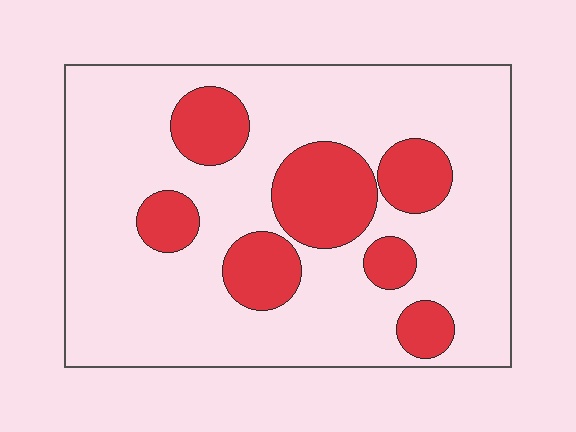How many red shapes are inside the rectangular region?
7.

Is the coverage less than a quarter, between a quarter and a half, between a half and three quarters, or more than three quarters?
Less than a quarter.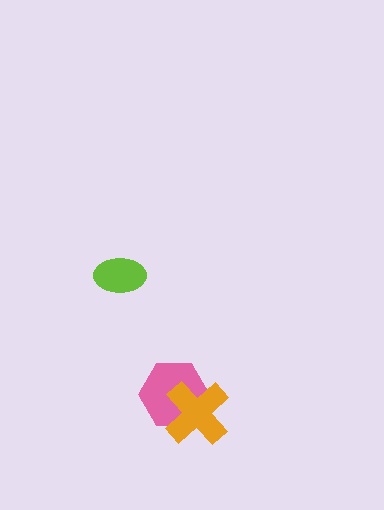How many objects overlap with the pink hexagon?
1 object overlaps with the pink hexagon.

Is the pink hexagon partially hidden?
Yes, it is partially covered by another shape.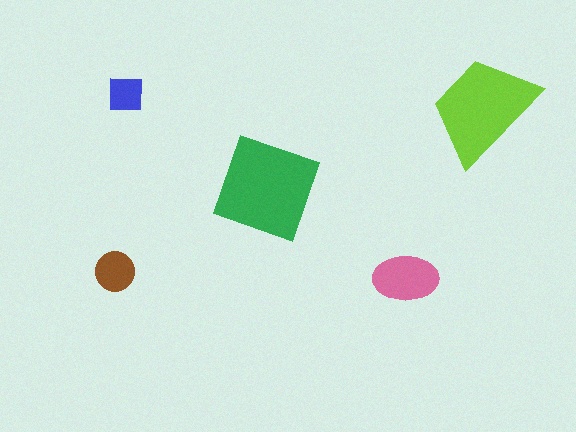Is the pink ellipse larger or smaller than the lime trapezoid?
Smaller.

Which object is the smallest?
The blue square.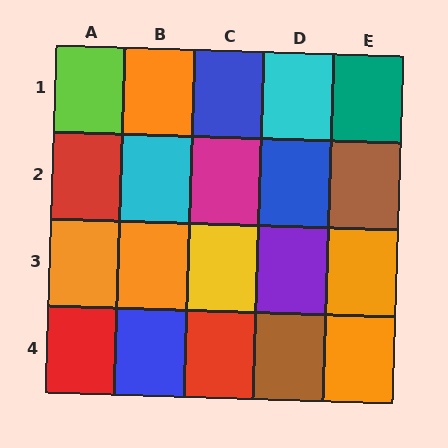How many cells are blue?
3 cells are blue.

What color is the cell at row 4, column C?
Red.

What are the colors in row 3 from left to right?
Orange, orange, yellow, purple, orange.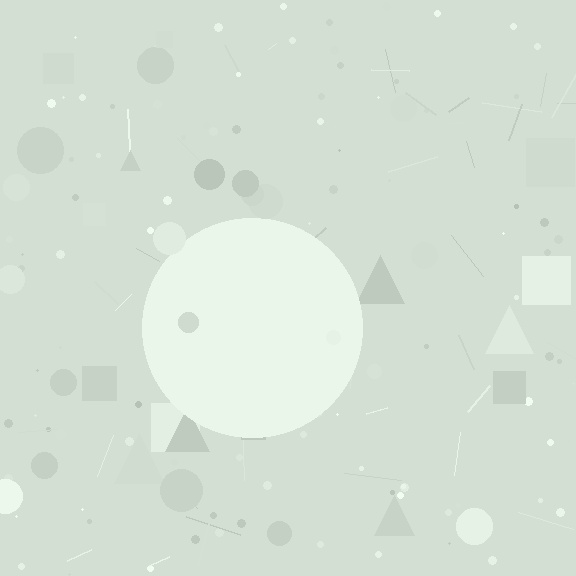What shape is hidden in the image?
A circle is hidden in the image.